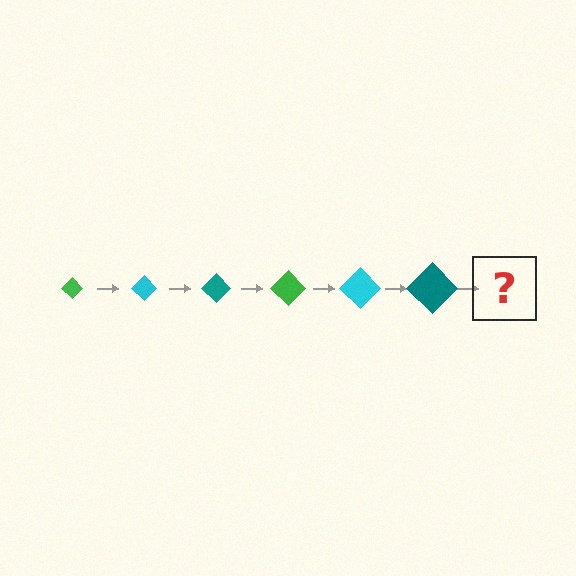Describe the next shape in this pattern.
It should be a green diamond, larger than the previous one.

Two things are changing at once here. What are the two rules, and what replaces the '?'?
The two rules are that the diamond grows larger each step and the color cycles through green, cyan, and teal. The '?' should be a green diamond, larger than the previous one.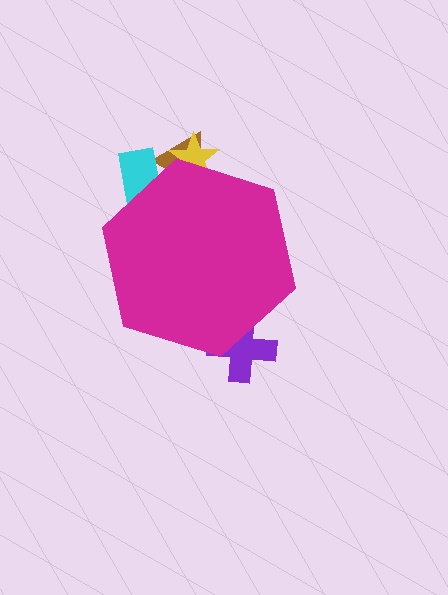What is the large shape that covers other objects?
A magenta hexagon.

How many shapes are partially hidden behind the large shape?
4 shapes are partially hidden.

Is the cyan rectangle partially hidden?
Yes, the cyan rectangle is partially hidden behind the magenta hexagon.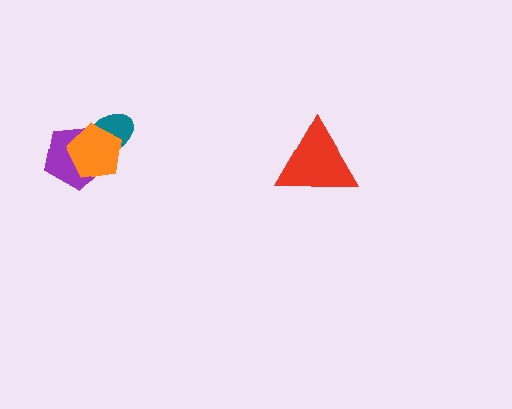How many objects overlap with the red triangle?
0 objects overlap with the red triangle.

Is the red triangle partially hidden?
No, no other shape covers it.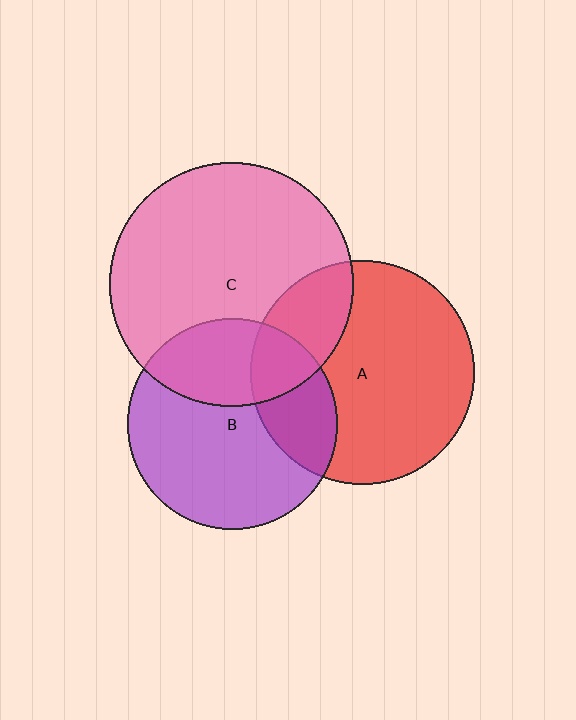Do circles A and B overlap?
Yes.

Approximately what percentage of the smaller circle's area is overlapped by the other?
Approximately 25%.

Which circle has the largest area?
Circle C (pink).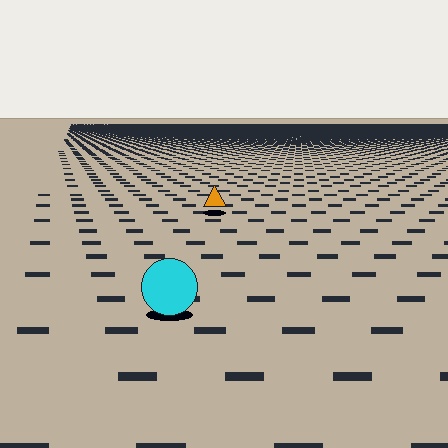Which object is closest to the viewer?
The cyan circle is closest. The texture marks near it are larger and more spread out.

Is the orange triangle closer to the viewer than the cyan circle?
No. The cyan circle is closer — you can tell from the texture gradient: the ground texture is coarser near it.